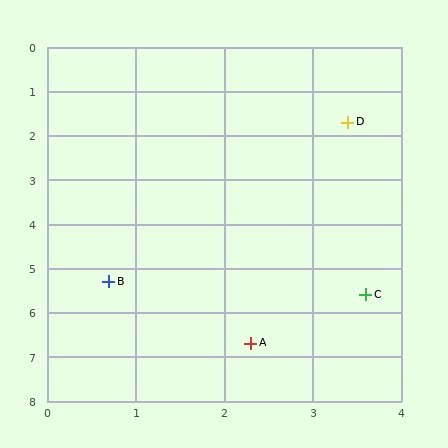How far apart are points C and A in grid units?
Points C and A are about 1.7 grid units apart.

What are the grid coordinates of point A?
Point A is at approximately (2.3, 6.7).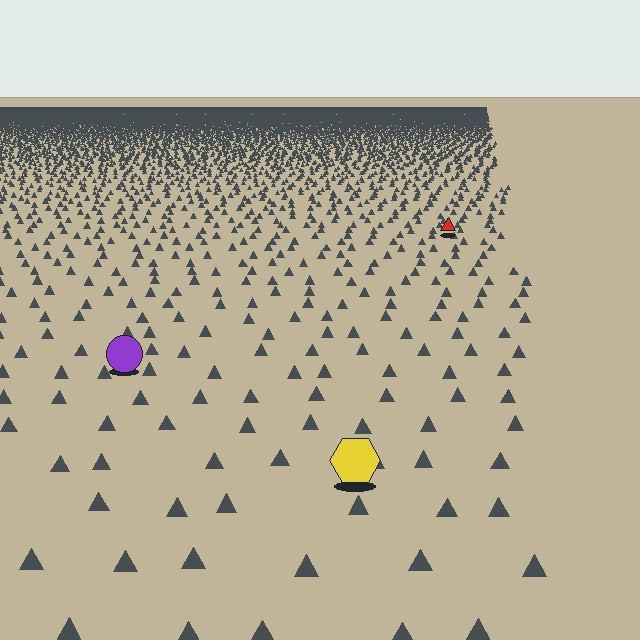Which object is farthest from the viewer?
The red triangle is farthest from the viewer. It appears smaller and the ground texture around it is denser.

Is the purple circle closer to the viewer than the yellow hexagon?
No. The yellow hexagon is closer — you can tell from the texture gradient: the ground texture is coarser near it.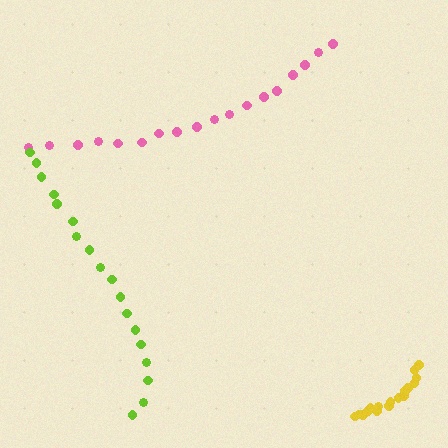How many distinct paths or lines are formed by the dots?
There are 3 distinct paths.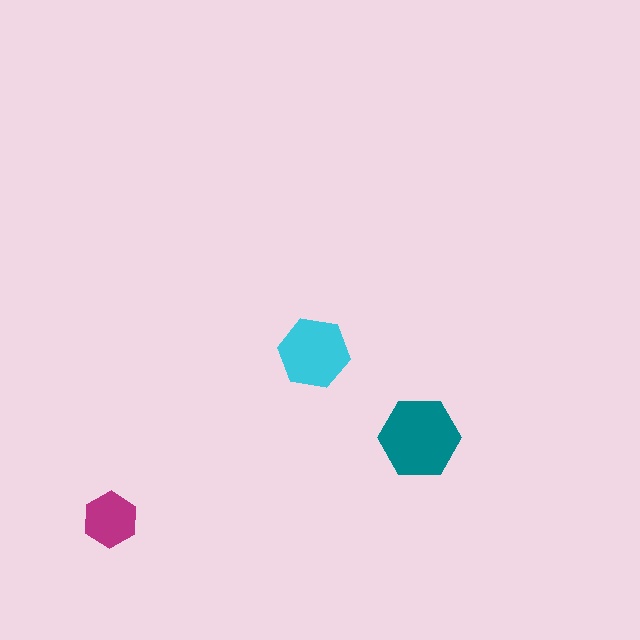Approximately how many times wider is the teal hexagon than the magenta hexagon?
About 1.5 times wider.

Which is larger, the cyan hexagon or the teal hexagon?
The teal one.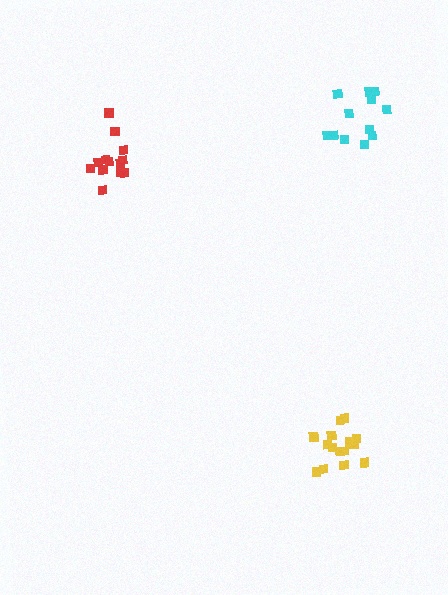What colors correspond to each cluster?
The clusters are colored: yellow, red, cyan.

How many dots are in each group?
Group 1: 15 dots, Group 2: 13 dots, Group 3: 12 dots (40 total).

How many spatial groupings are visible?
There are 3 spatial groupings.